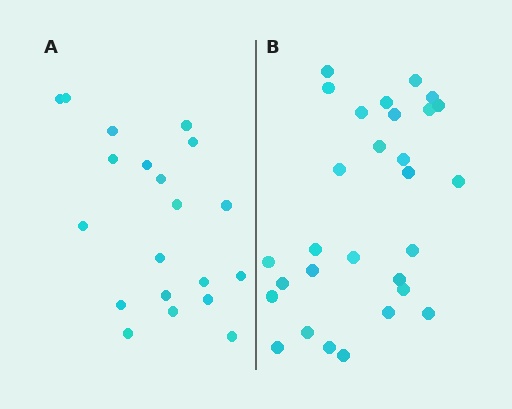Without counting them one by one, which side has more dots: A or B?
Region B (the right region) has more dots.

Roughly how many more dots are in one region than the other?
Region B has roughly 8 or so more dots than region A.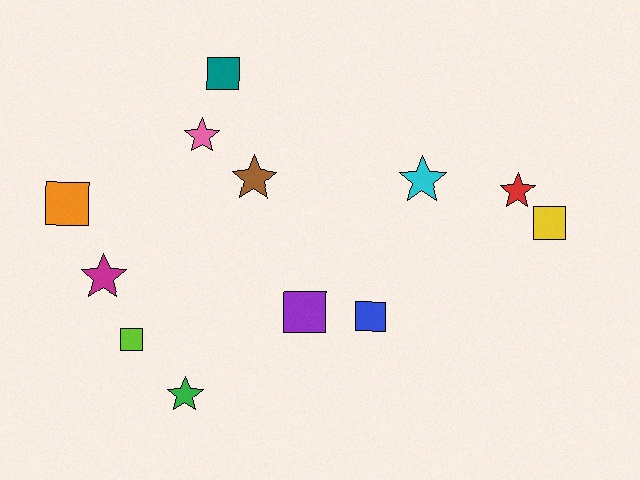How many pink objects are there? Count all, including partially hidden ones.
There is 1 pink object.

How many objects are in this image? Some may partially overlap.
There are 12 objects.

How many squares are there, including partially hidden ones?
There are 6 squares.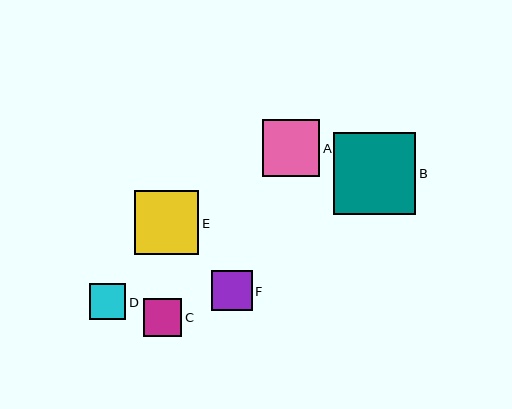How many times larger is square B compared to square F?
Square B is approximately 2.0 times the size of square F.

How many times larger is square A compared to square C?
Square A is approximately 1.5 times the size of square C.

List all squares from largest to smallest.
From largest to smallest: B, E, A, F, C, D.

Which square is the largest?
Square B is the largest with a size of approximately 83 pixels.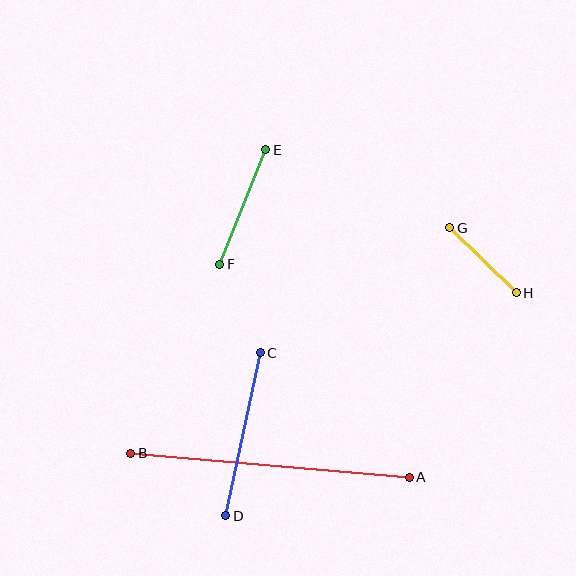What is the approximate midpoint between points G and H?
The midpoint is at approximately (483, 260) pixels.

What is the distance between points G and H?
The distance is approximately 93 pixels.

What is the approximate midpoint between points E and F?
The midpoint is at approximately (243, 207) pixels.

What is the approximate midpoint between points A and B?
The midpoint is at approximately (270, 465) pixels.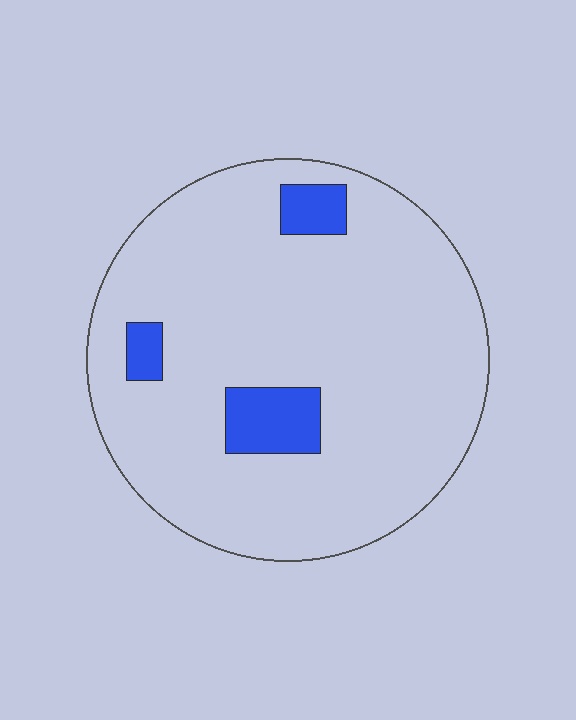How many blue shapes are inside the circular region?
3.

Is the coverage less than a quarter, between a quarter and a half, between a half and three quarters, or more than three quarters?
Less than a quarter.